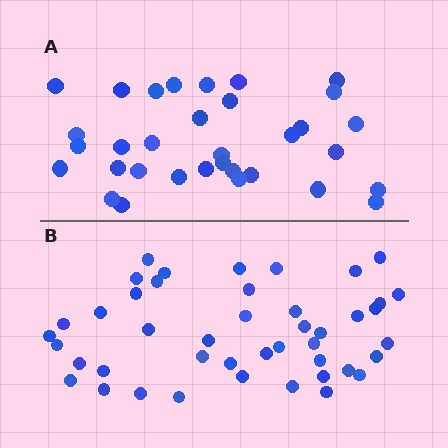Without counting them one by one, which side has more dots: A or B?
Region B (the bottom region) has more dots.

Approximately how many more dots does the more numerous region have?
Region B has roughly 12 or so more dots than region A.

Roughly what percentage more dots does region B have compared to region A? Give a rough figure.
About 35% more.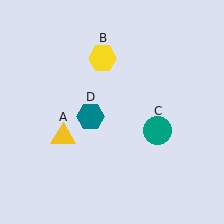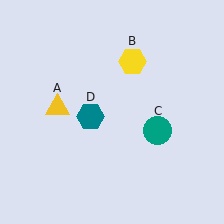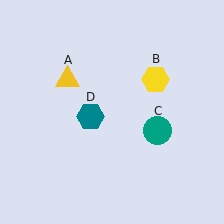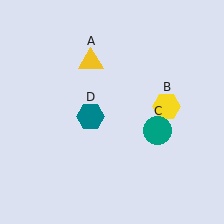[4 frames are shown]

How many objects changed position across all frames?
2 objects changed position: yellow triangle (object A), yellow hexagon (object B).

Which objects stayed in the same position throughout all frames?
Teal circle (object C) and teal hexagon (object D) remained stationary.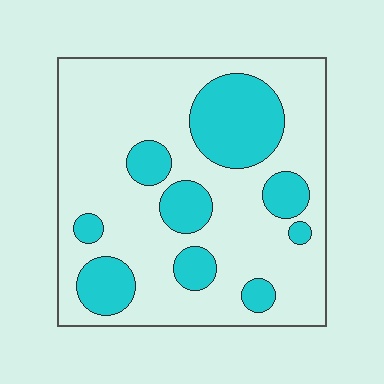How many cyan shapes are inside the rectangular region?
9.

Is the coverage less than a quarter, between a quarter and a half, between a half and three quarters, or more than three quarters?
Between a quarter and a half.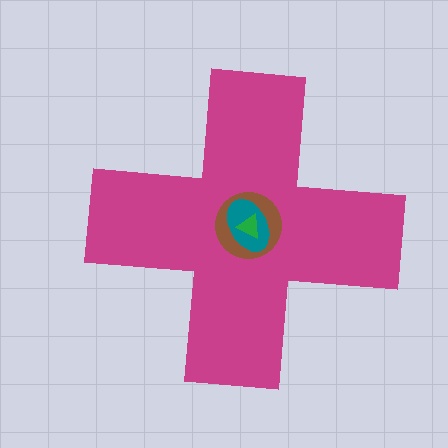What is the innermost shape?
The green triangle.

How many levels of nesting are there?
4.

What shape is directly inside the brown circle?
The teal ellipse.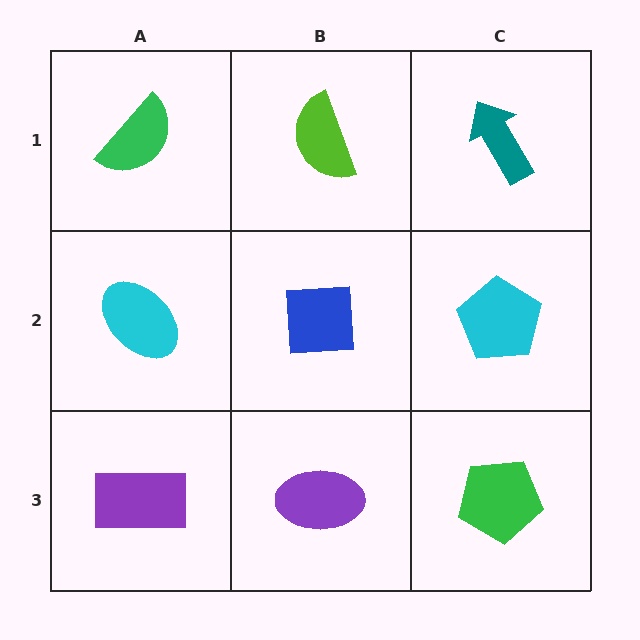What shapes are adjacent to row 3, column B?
A blue square (row 2, column B), a purple rectangle (row 3, column A), a green pentagon (row 3, column C).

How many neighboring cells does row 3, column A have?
2.